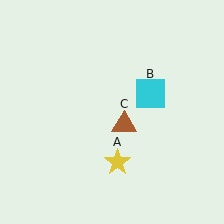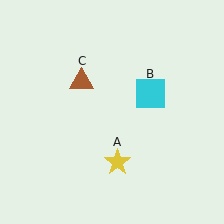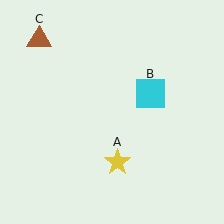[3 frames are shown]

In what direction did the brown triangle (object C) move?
The brown triangle (object C) moved up and to the left.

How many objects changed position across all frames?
1 object changed position: brown triangle (object C).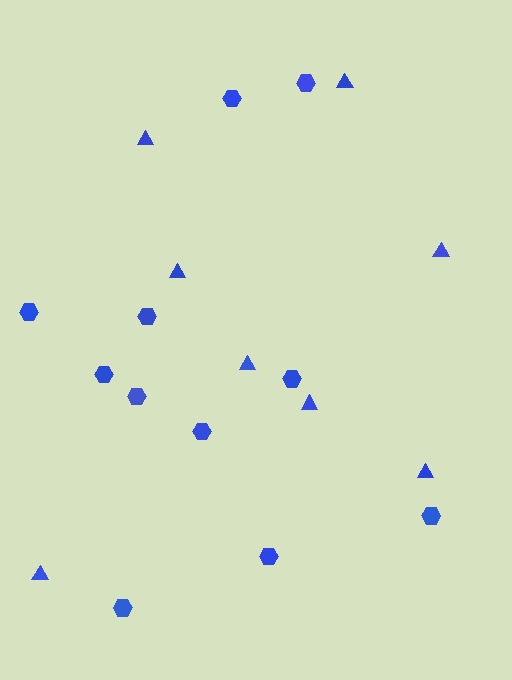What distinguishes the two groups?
There are 2 groups: one group of triangles (8) and one group of hexagons (11).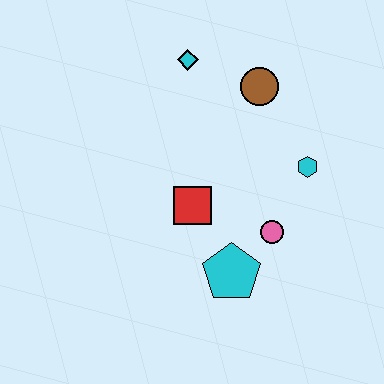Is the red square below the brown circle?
Yes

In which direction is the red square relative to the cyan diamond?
The red square is below the cyan diamond.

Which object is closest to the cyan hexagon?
The pink circle is closest to the cyan hexagon.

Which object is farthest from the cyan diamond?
The cyan pentagon is farthest from the cyan diamond.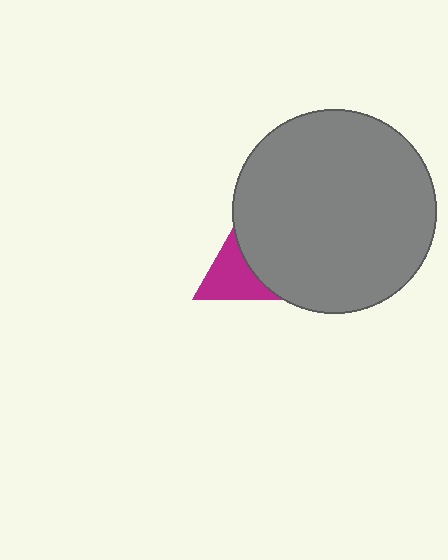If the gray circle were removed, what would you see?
You would see the complete magenta triangle.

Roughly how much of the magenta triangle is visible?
About half of it is visible (roughly 46%).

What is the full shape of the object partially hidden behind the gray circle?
The partially hidden object is a magenta triangle.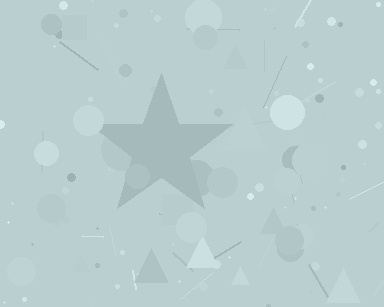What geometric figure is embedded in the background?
A star is embedded in the background.